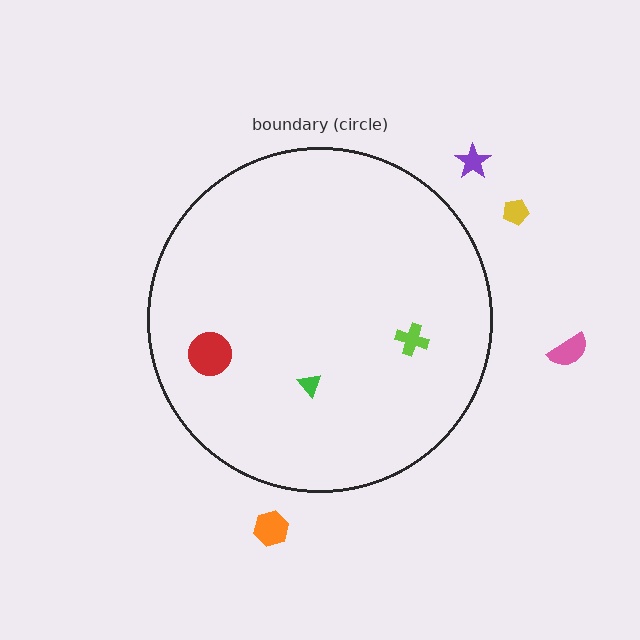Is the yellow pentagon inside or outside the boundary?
Outside.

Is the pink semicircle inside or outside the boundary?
Outside.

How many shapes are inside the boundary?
3 inside, 4 outside.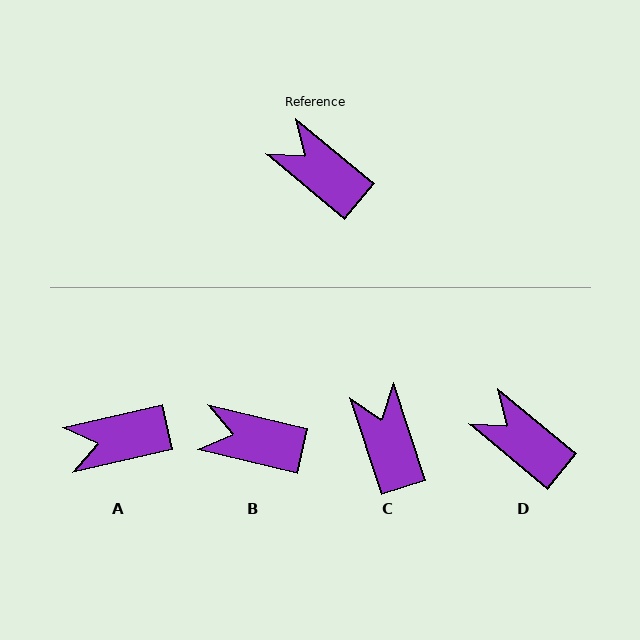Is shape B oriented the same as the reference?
No, it is off by about 27 degrees.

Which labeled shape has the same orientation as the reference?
D.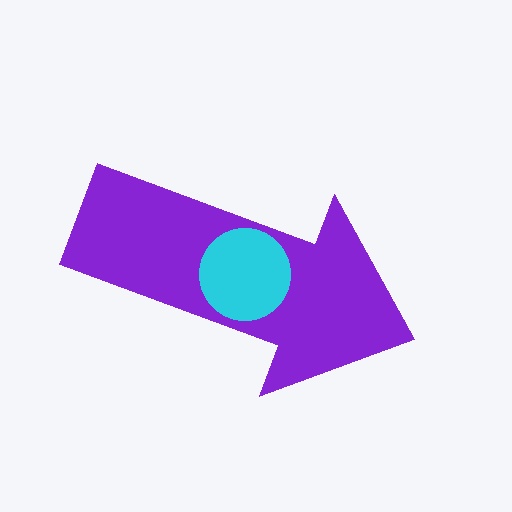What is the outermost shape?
The purple arrow.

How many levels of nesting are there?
2.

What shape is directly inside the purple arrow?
The cyan circle.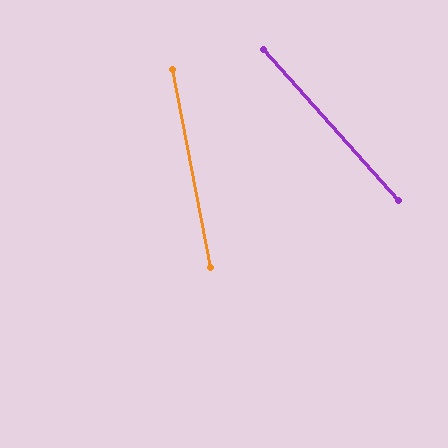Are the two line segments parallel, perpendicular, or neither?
Neither parallel nor perpendicular — they differ by about 31°.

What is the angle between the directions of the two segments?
Approximately 31 degrees.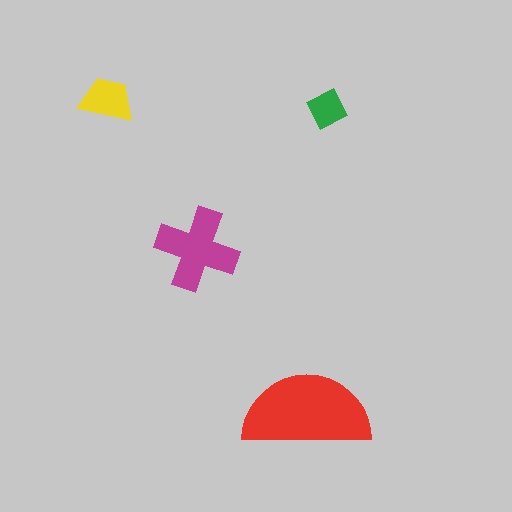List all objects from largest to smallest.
The red semicircle, the magenta cross, the yellow trapezoid, the green square.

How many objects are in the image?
There are 4 objects in the image.